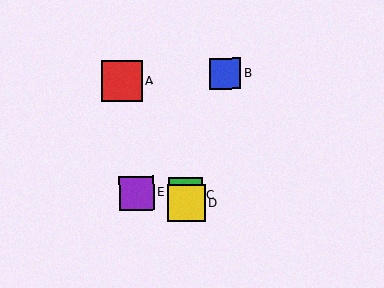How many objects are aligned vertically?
2 objects (C, D) are aligned vertically.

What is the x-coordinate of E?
Object E is at x≈136.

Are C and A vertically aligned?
No, C is at x≈186 and A is at x≈122.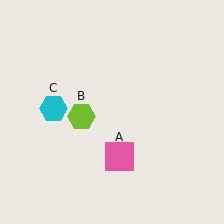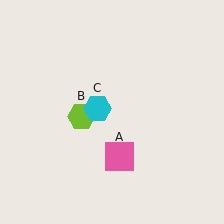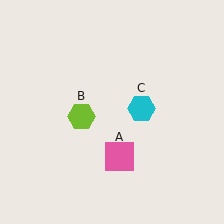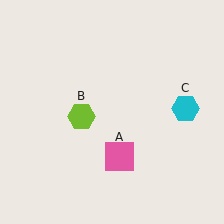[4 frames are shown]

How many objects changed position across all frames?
1 object changed position: cyan hexagon (object C).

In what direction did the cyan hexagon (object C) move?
The cyan hexagon (object C) moved right.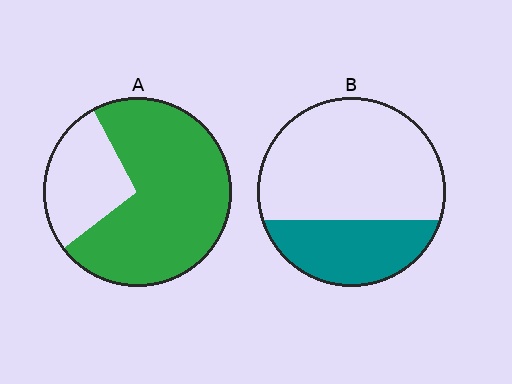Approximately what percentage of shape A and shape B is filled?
A is approximately 75% and B is approximately 30%.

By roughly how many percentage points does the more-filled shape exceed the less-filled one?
By roughly 40 percentage points (A over B).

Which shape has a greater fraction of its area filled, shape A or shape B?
Shape A.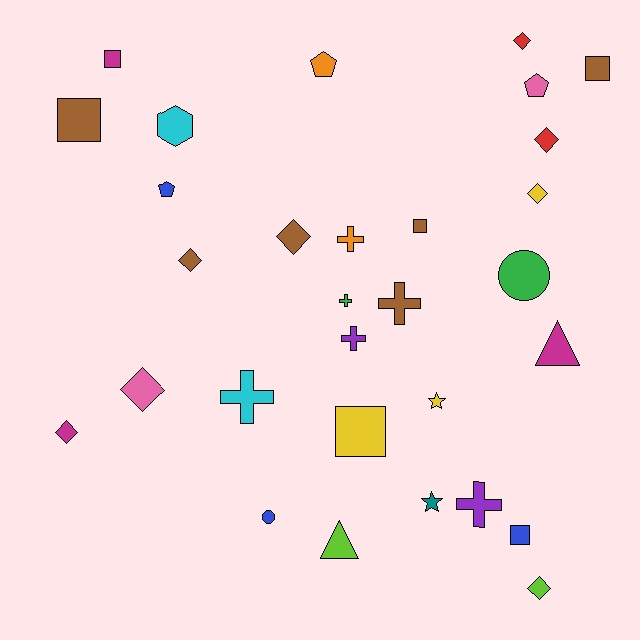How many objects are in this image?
There are 30 objects.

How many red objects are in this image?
There are 2 red objects.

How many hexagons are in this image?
There is 1 hexagon.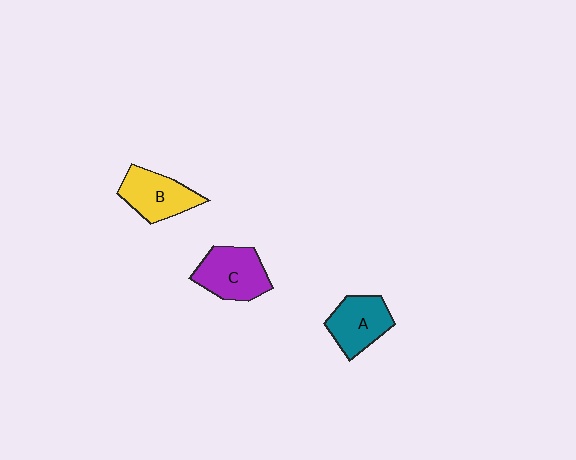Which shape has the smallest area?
Shape A (teal).